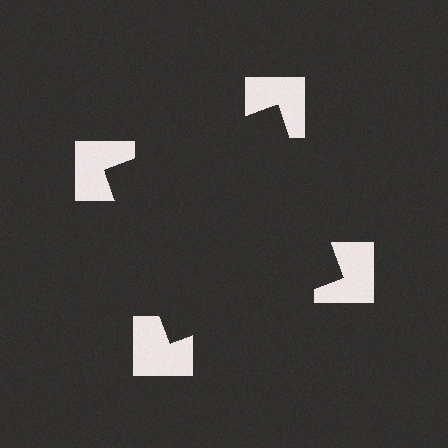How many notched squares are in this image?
There are 4 — one at each vertex of the illusory square.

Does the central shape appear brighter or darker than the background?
It typically appears slightly darker than the background, even though no actual brightness change is drawn.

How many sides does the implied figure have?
4 sides.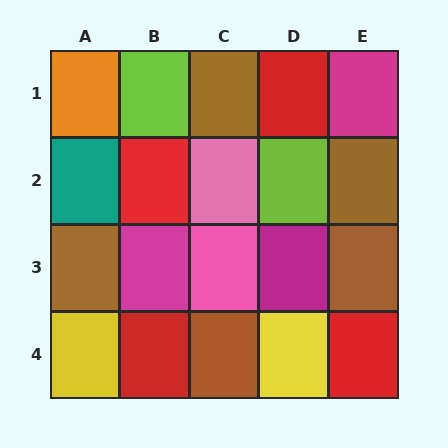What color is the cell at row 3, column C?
Pink.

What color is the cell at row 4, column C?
Brown.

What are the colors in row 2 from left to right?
Teal, red, pink, lime, brown.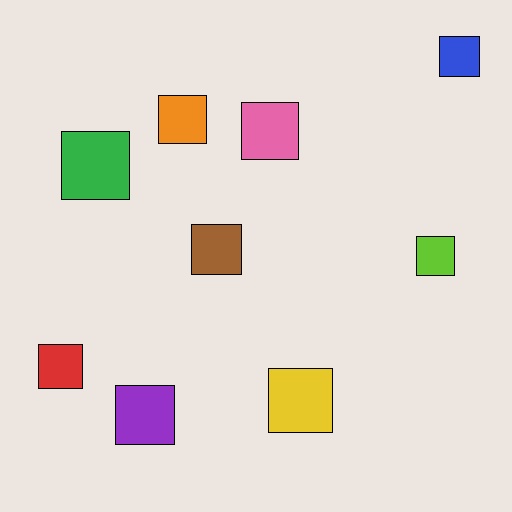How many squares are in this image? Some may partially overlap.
There are 9 squares.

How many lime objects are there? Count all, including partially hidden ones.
There is 1 lime object.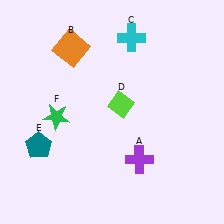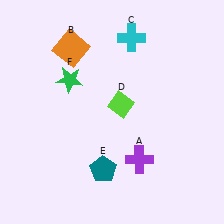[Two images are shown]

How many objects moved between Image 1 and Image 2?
2 objects moved between the two images.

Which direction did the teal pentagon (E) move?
The teal pentagon (E) moved right.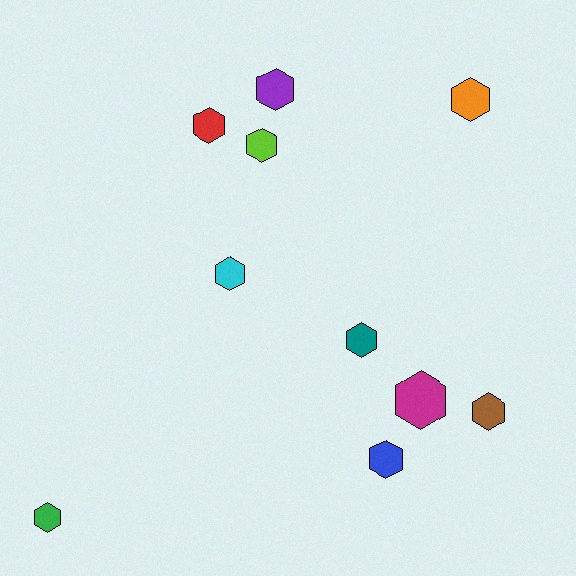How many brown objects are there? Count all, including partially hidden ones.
There is 1 brown object.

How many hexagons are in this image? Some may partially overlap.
There are 10 hexagons.